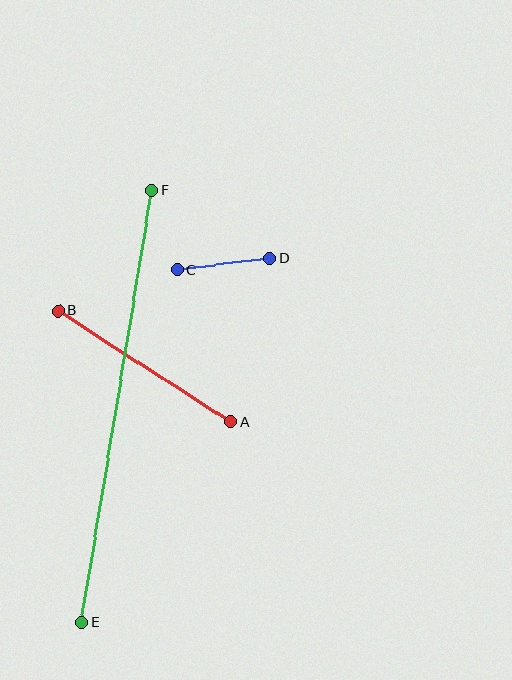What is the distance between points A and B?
The distance is approximately 205 pixels.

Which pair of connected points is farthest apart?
Points E and F are farthest apart.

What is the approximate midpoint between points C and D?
The midpoint is at approximately (223, 264) pixels.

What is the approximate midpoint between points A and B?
The midpoint is at approximately (144, 366) pixels.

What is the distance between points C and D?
The distance is approximately 93 pixels.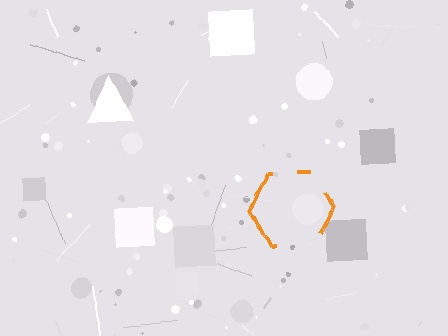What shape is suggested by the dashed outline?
The dashed outline suggests a hexagon.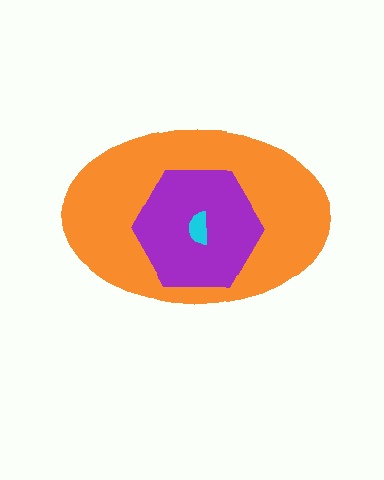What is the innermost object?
The cyan semicircle.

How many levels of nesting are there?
3.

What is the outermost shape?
The orange ellipse.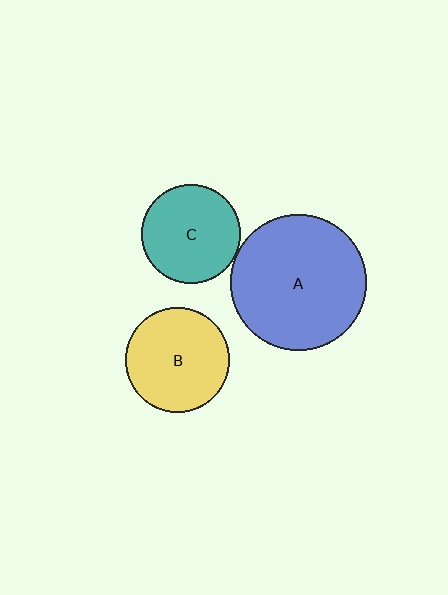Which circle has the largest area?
Circle A (blue).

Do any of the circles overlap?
No, none of the circles overlap.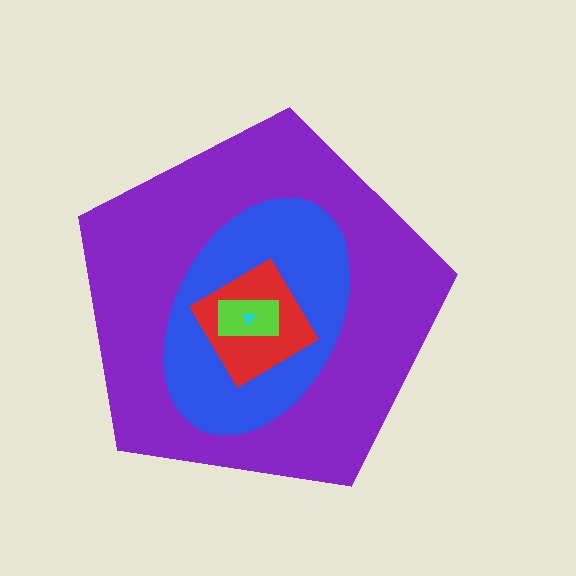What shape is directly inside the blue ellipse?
The red diamond.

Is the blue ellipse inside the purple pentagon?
Yes.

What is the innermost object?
The cyan triangle.